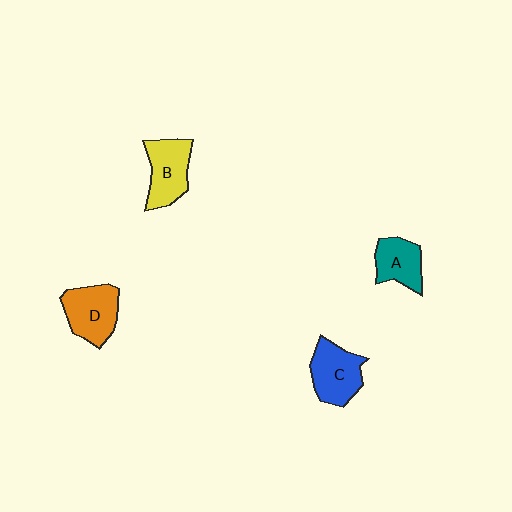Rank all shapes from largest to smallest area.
From largest to smallest: D (orange), C (blue), B (yellow), A (teal).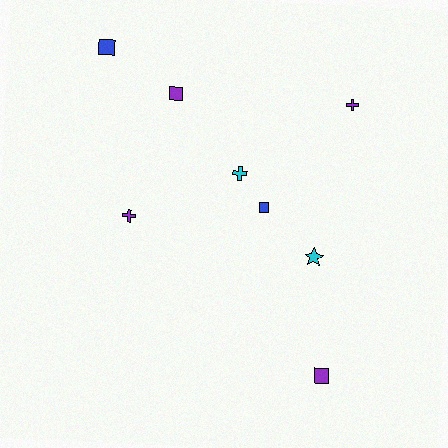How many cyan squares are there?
There are no cyan squares.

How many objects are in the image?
There are 8 objects.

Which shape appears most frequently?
Square, with 4 objects.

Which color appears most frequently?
Purple, with 4 objects.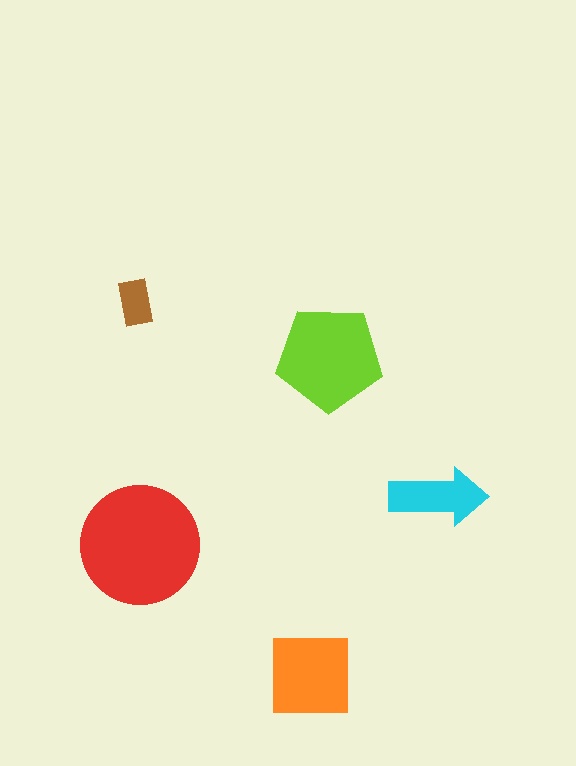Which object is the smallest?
The brown rectangle.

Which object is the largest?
The red circle.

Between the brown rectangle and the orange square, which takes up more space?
The orange square.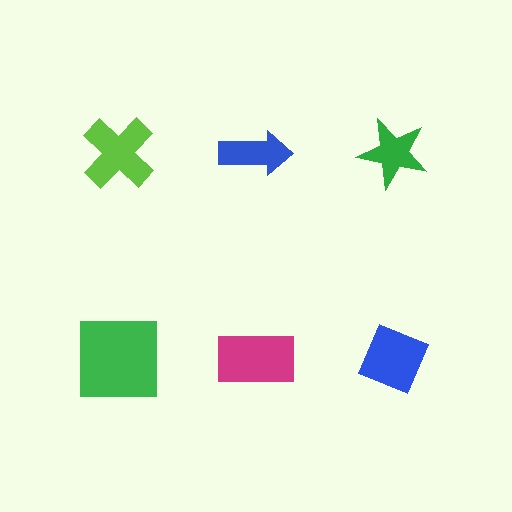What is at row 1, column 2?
A blue arrow.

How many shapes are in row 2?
3 shapes.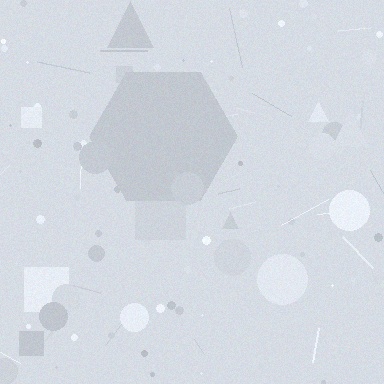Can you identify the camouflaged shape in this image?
The camouflaged shape is a hexagon.